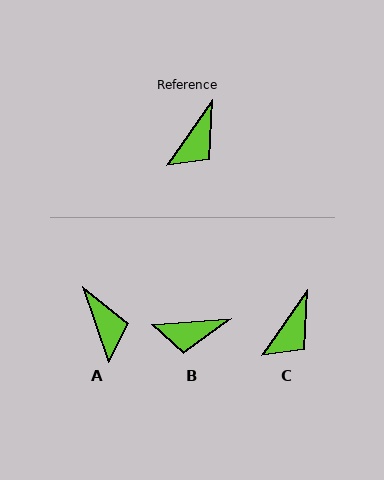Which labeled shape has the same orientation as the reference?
C.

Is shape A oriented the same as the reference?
No, it is off by about 54 degrees.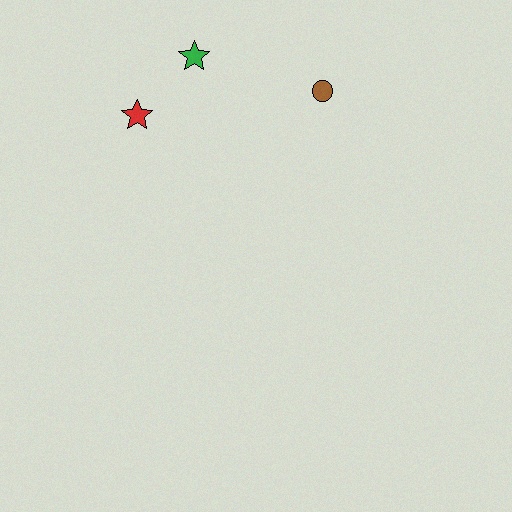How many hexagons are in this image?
There are no hexagons.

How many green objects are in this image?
There is 1 green object.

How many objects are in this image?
There are 3 objects.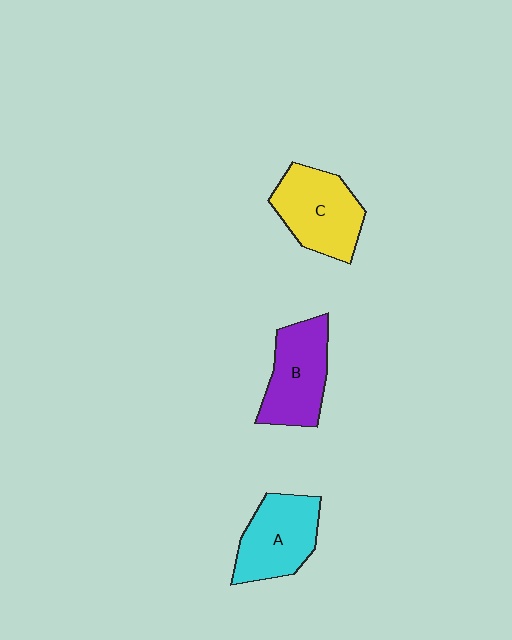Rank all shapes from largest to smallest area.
From largest to smallest: C (yellow), B (purple), A (cyan).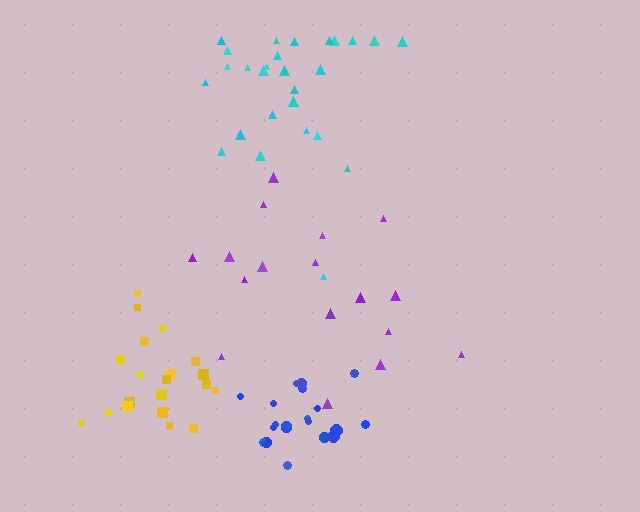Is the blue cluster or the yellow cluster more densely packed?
Blue.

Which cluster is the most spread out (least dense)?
Purple.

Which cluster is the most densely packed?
Blue.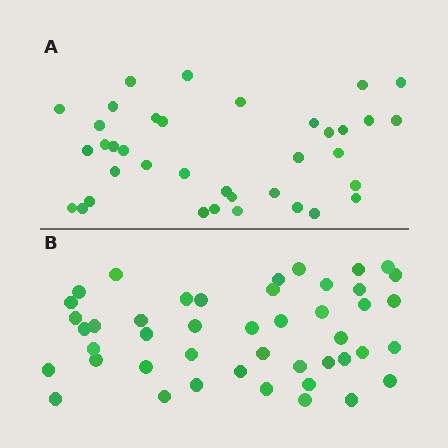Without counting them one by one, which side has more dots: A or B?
Region B (the bottom region) has more dots.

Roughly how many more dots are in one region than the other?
Region B has roughly 8 or so more dots than region A.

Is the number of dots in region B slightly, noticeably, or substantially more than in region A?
Region B has only slightly more — the two regions are fairly close. The ratio is roughly 1.2 to 1.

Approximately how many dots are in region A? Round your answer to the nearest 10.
About 40 dots. (The exact count is 37, which rounds to 40.)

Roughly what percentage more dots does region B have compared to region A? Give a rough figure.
About 20% more.